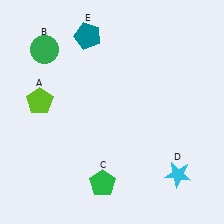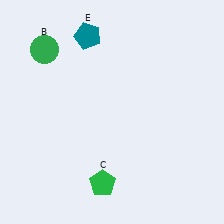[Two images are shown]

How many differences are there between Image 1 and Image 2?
There are 2 differences between the two images.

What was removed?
The cyan star (D), the lime pentagon (A) were removed in Image 2.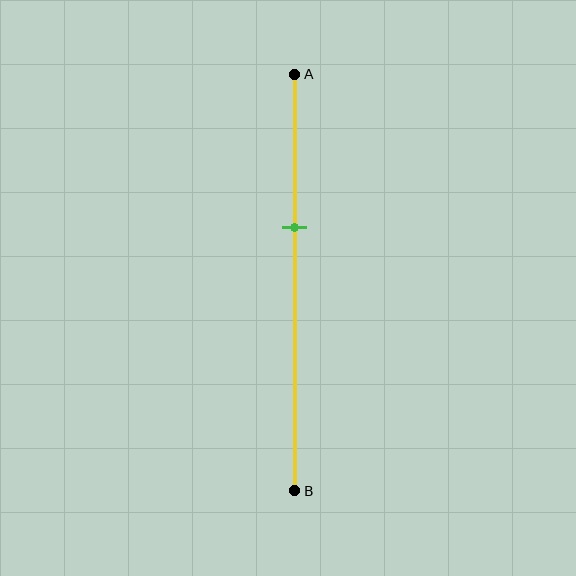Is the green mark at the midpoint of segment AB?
No, the mark is at about 35% from A, not at the 50% midpoint.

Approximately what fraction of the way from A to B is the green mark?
The green mark is approximately 35% of the way from A to B.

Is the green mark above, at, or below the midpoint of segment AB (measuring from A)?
The green mark is above the midpoint of segment AB.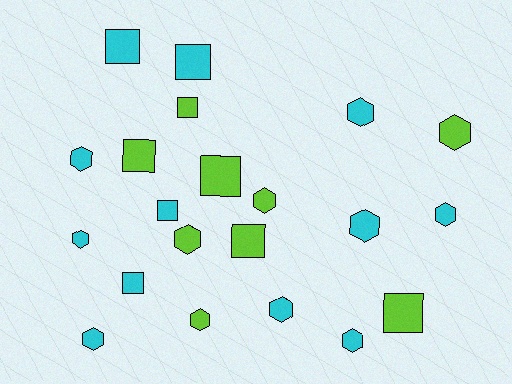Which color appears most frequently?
Cyan, with 12 objects.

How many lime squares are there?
There are 5 lime squares.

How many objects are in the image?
There are 21 objects.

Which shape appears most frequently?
Hexagon, with 12 objects.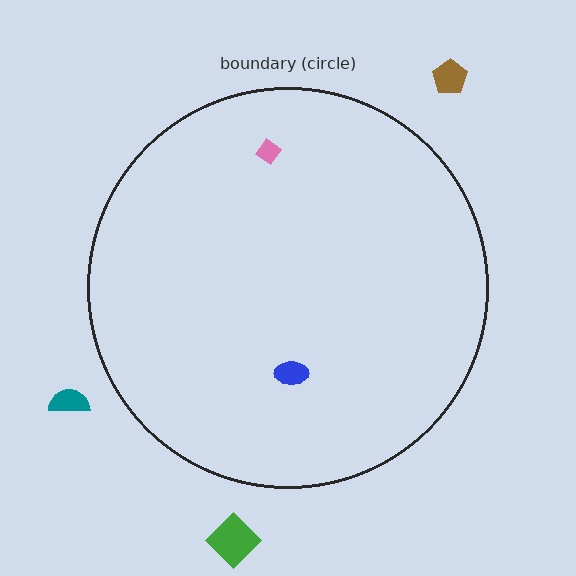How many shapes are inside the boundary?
2 inside, 3 outside.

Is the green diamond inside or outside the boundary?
Outside.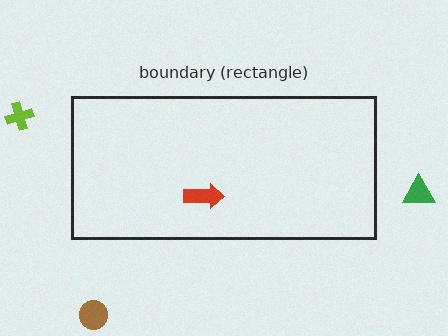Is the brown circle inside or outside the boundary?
Outside.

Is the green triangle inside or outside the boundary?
Outside.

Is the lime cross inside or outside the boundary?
Outside.